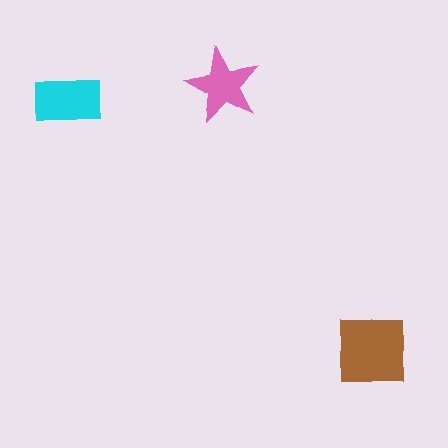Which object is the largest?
The brown square.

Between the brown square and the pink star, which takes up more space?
The brown square.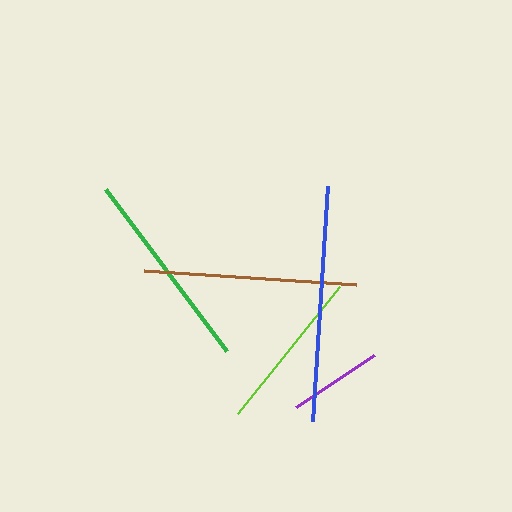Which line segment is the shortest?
The purple line is the shortest at approximately 94 pixels.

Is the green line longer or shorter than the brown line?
The brown line is longer than the green line.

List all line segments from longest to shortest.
From longest to shortest: blue, brown, green, lime, purple.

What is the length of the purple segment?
The purple segment is approximately 94 pixels long.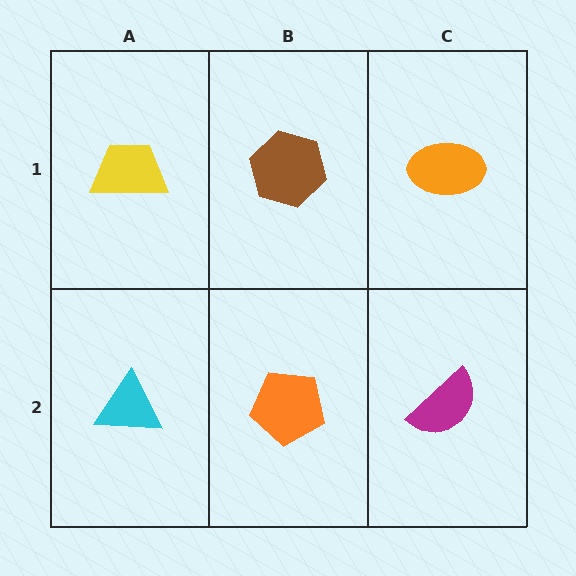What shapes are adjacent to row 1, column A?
A cyan triangle (row 2, column A), a brown hexagon (row 1, column B).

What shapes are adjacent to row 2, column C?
An orange ellipse (row 1, column C), an orange pentagon (row 2, column B).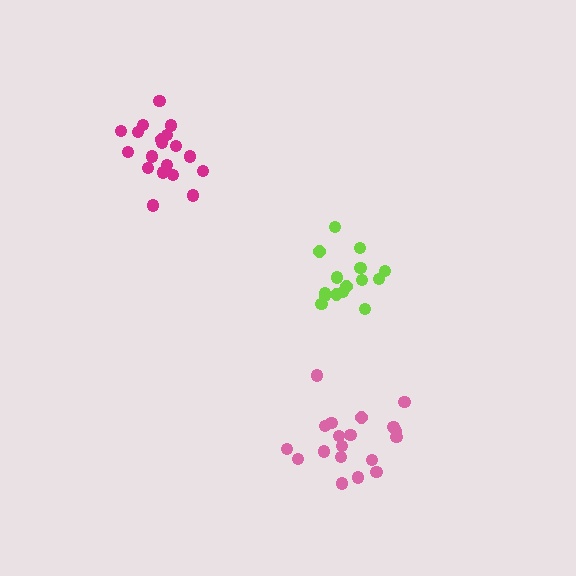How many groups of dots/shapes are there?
There are 3 groups.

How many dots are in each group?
Group 1: 19 dots, Group 2: 15 dots, Group 3: 19 dots (53 total).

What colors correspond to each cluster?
The clusters are colored: pink, lime, magenta.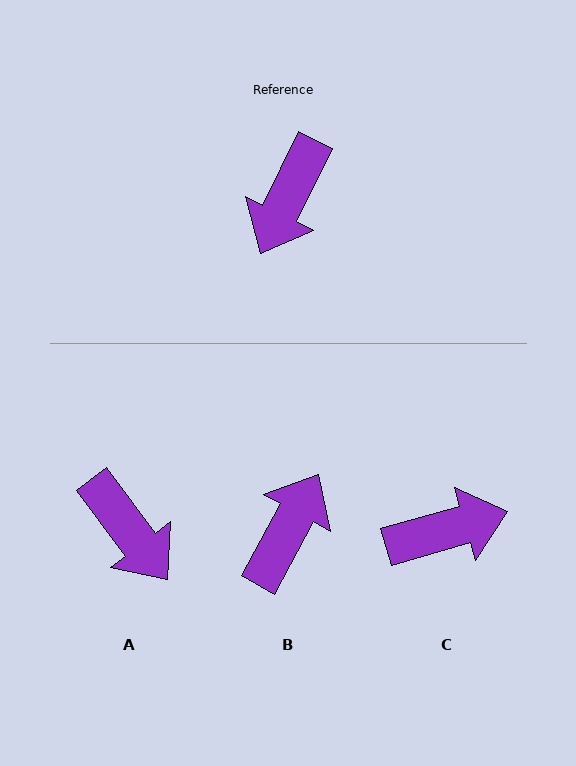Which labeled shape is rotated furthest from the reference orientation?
B, about 178 degrees away.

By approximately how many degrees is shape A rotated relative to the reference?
Approximately 63 degrees counter-clockwise.